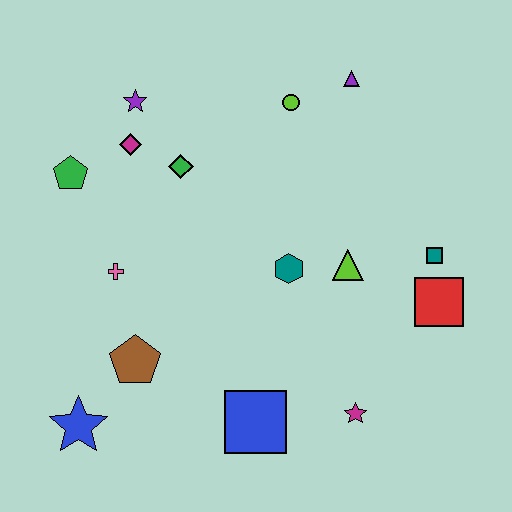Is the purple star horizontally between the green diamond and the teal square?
No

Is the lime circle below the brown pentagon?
No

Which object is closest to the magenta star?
The blue square is closest to the magenta star.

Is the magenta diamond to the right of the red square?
No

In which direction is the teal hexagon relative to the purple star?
The teal hexagon is below the purple star.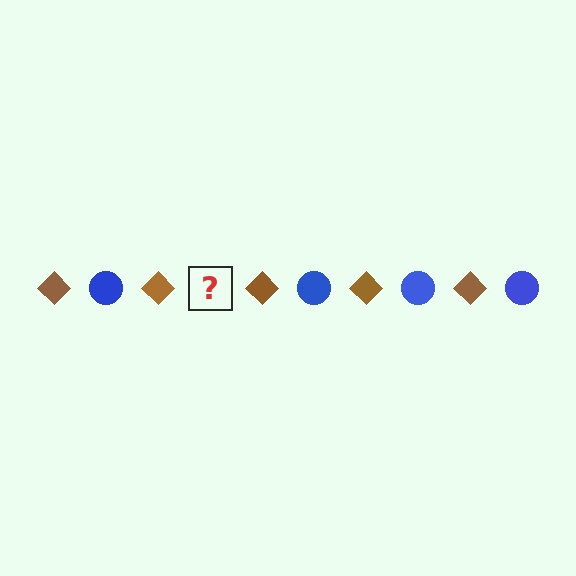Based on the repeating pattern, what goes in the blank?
The blank should be a blue circle.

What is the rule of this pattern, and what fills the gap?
The rule is that the pattern alternates between brown diamond and blue circle. The gap should be filled with a blue circle.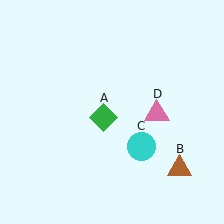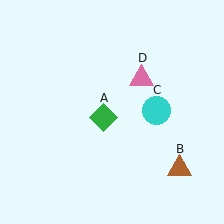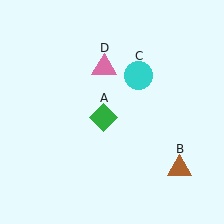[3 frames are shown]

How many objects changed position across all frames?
2 objects changed position: cyan circle (object C), pink triangle (object D).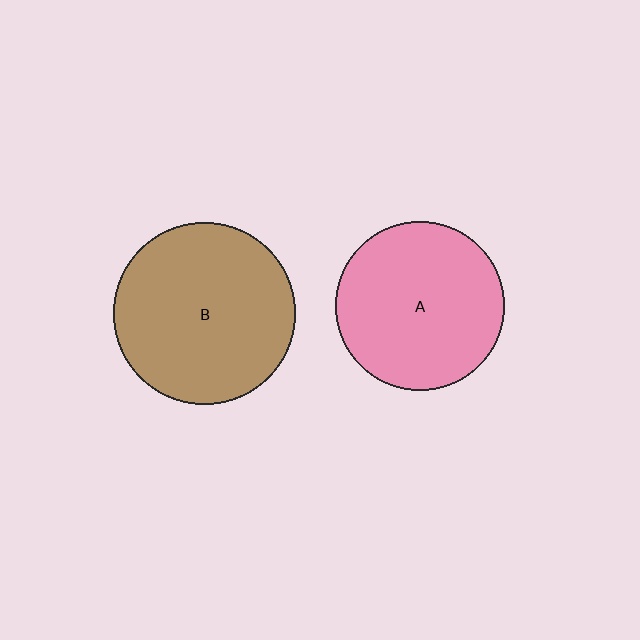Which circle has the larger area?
Circle B (brown).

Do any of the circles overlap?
No, none of the circles overlap.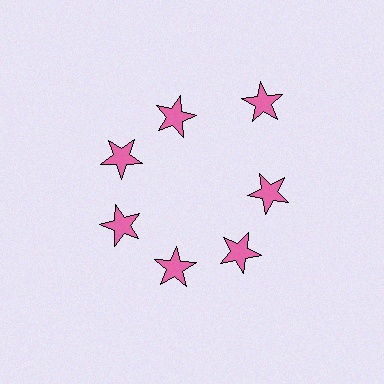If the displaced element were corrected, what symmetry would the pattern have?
It would have 7-fold rotational symmetry — the pattern would map onto itself every 51 degrees.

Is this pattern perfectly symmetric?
No. The 7 pink stars are arranged in a ring, but one element near the 1 o'clock position is pushed outward from the center, breaking the 7-fold rotational symmetry.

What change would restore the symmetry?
The symmetry would be restored by moving it inward, back onto the ring so that all 7 stars sit at equal angles and equal distance from the center.